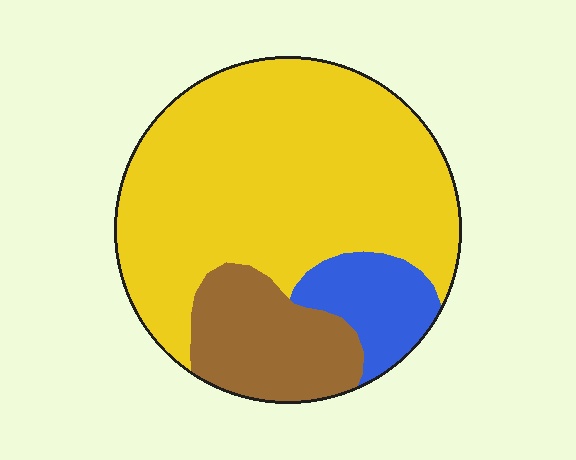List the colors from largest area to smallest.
From largest to smallest: yellow, brown, blue.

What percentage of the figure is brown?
Brown covers 19% of the figure.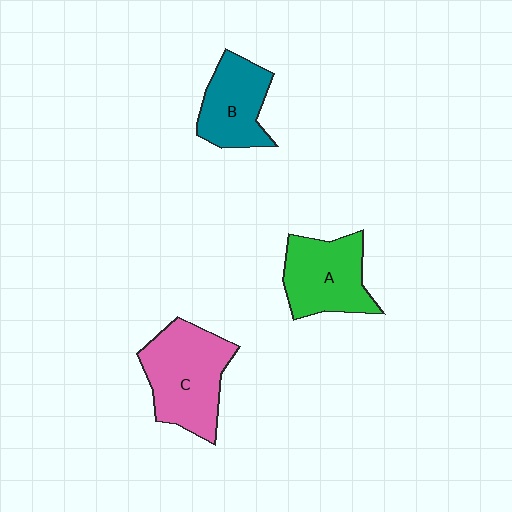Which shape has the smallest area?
Shape B (teal).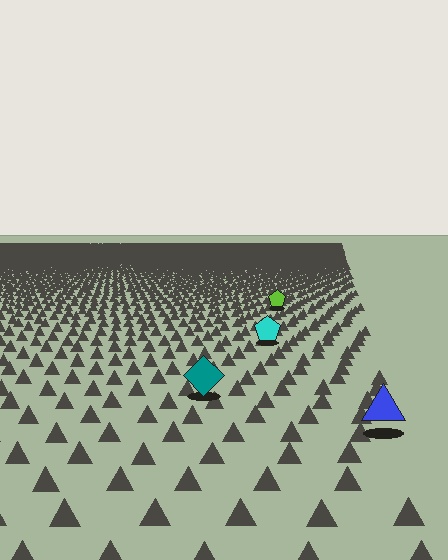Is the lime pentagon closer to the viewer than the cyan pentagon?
No. The cyan pentagon is closer — you can tell from the texture gradient: the ground texture is coarser near it.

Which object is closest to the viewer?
The blue triangle is closest. The texture marks near it are larger and more spread out.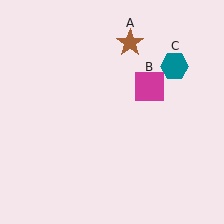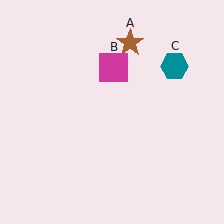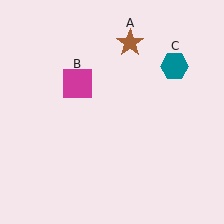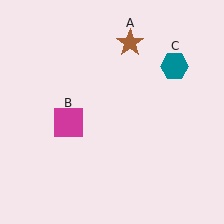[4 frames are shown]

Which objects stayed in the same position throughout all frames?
Brown star (object A) and teal hexagon (object C) remained stationary.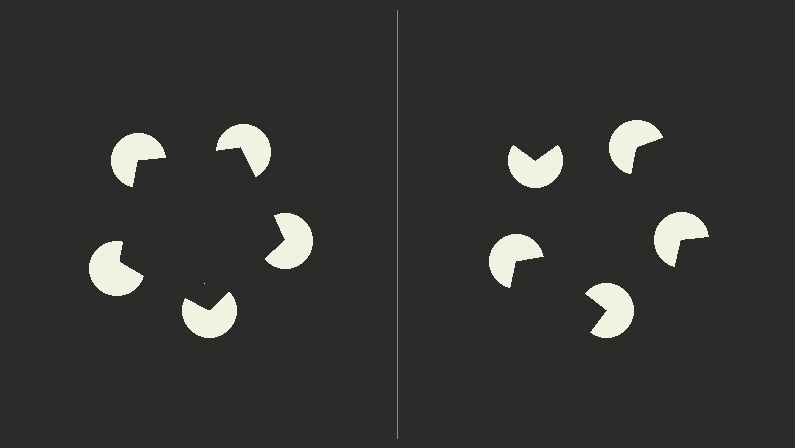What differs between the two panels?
The pac-man discs are positioned identically on both sides; only the wedge orientations differ. On the left they align to a pentagon; on the right they are misaligned.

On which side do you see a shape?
An illusory pentagon appears on the left side. On the right side the wedge cuts are rotated, so no coherent shape forms.